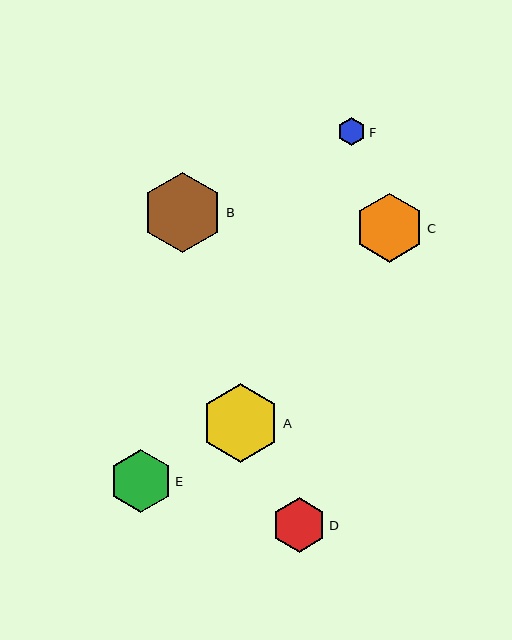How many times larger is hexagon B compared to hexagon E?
Hexagon B is approximately 1.3 times the size of hexagon E.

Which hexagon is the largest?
Hexagon B is the largest with a size of approximately 81 pixels.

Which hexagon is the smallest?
Hexagon F is the smallest with a size of approximately 28 pixels.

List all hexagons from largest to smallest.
From largest to smallest: B, A, C, E, D, F.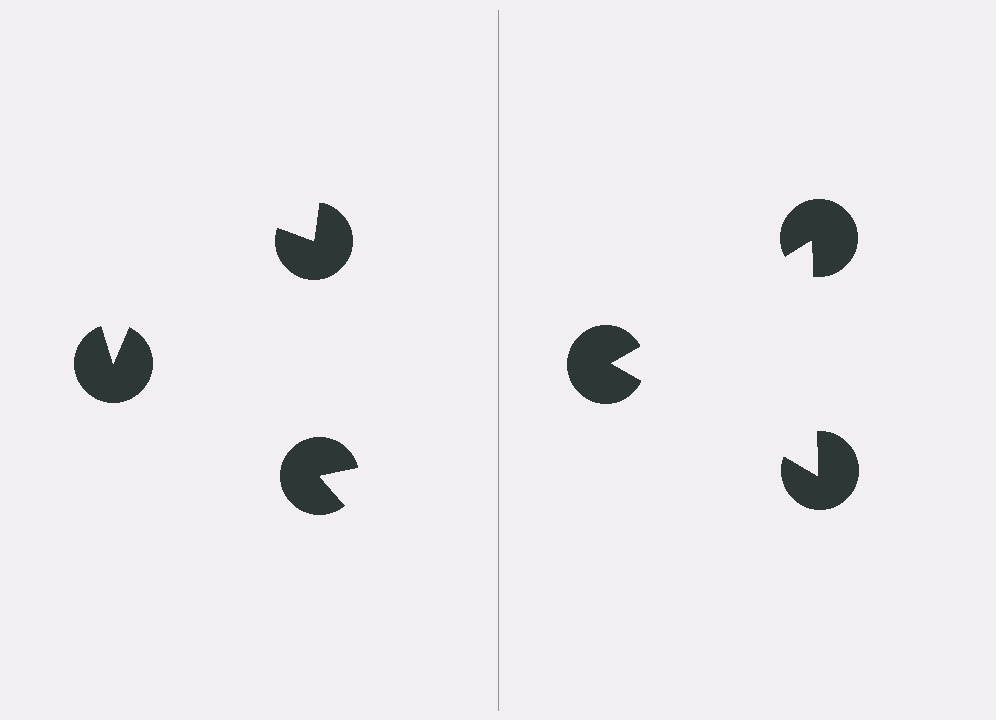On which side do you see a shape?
An illusory triangle appears on the right side. On the left side the wedge cuts are rotated, so no coherent shape forms.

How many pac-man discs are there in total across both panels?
6 — 3 on each side.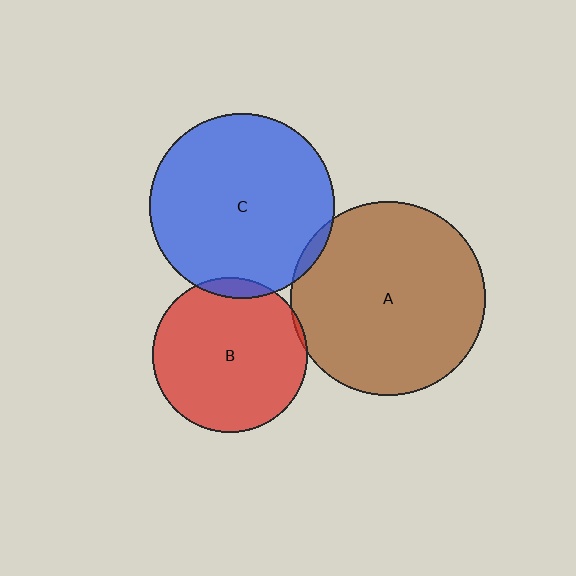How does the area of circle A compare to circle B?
Approximately 1.6 times.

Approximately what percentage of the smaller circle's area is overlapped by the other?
Approximately 5%.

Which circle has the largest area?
Circle A (brown).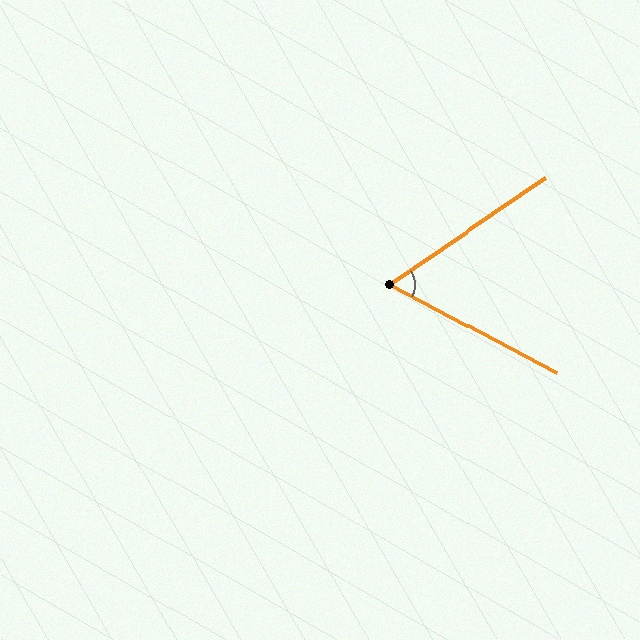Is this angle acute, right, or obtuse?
It is acute.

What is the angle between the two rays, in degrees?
Approximately 62 degrees.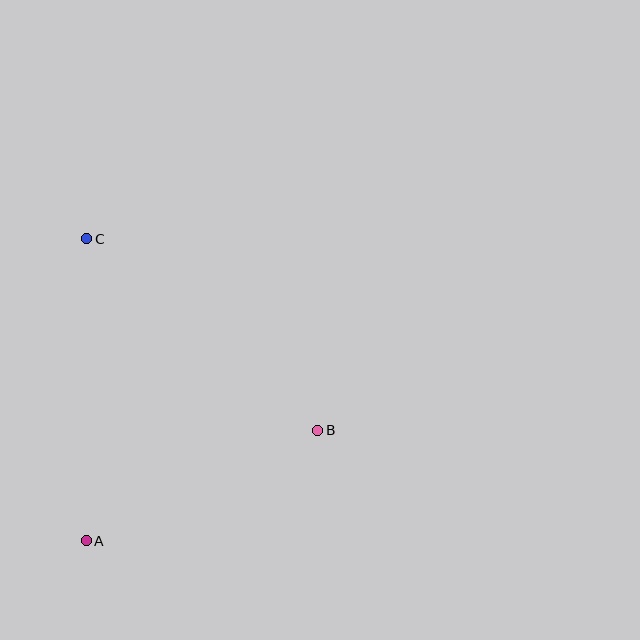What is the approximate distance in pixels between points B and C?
The distance between B and C is approximately 300 pixels.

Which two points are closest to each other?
Points A and B are closest to each other.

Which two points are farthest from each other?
Points A and C are farthest from each other.